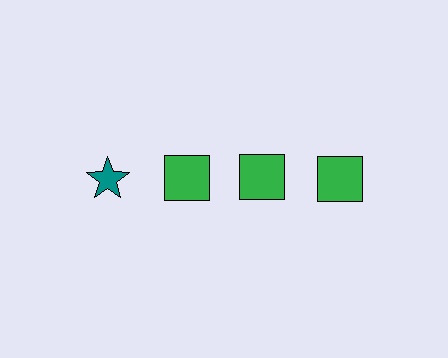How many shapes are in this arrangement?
There are 4 shapes arranged in a grid pattern.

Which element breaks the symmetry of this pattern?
The teal star in the top row, leftmost column breaks the symmetry. All other shapes are green squares.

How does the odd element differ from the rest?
It differs in both color (teal instead of green) and shape (star instead of square).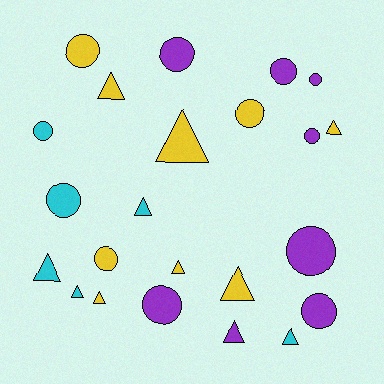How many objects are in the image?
There are 23 objects.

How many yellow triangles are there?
There are 6 yellow triangles.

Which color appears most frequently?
Yellow, with 9 objects.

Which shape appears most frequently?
Circle, with 12 objects.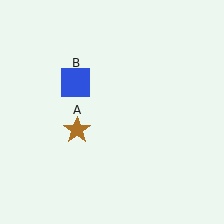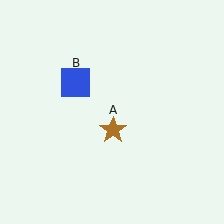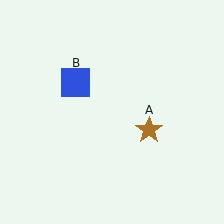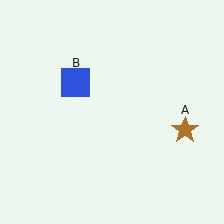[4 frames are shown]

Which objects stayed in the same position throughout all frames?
Blue square (object B) remained stationary.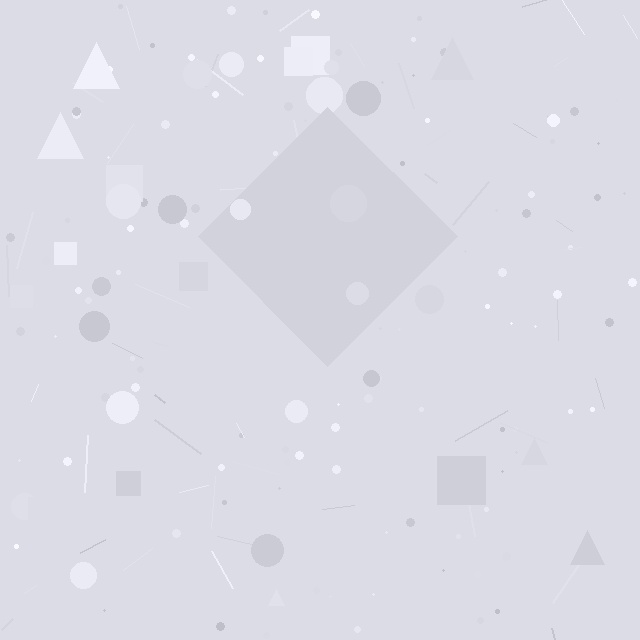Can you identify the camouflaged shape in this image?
The camouflaged shape is a diamond.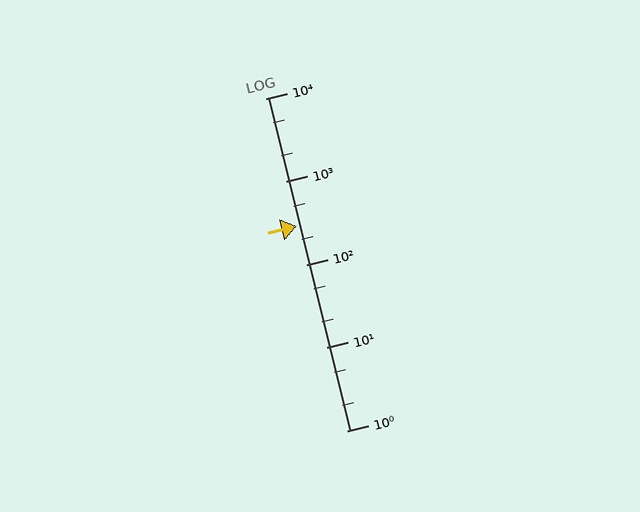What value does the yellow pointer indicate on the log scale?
The pointer indicates approximately 290.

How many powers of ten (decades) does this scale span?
The scale spans 4 decades, from 1 to 10000.